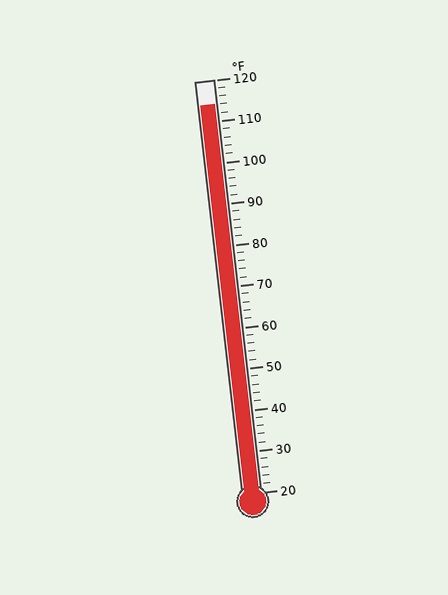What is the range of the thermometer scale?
The thermometer scale ranges from 20°F to 120°F.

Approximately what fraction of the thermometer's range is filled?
The thermometer is filled to approximately 95% of its range.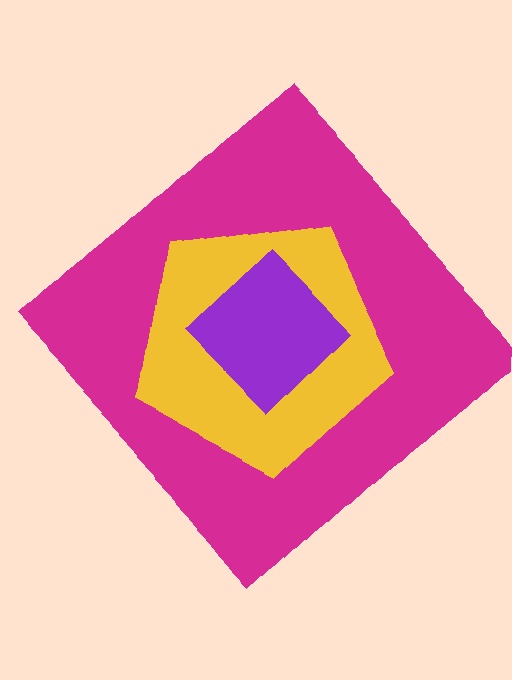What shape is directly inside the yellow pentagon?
The purple diamond.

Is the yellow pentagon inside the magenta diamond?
Yes.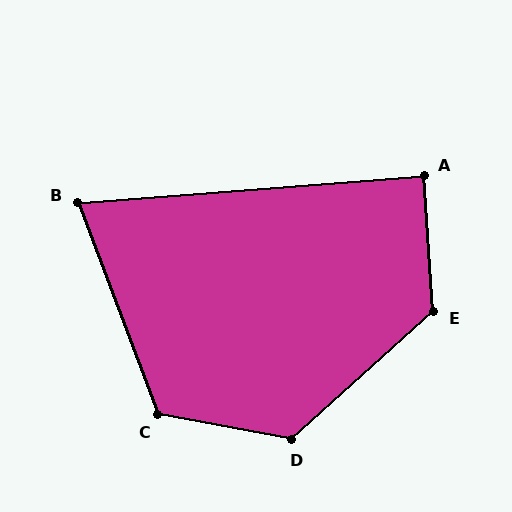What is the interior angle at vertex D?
Approximately 128 degrees (obtuse).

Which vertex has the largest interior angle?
E, at approximately 128 degrees.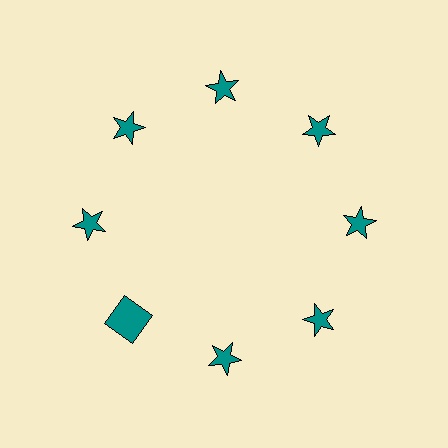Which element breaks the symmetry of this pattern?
The teal square at roughly the 8 o'clock position breaks the symmetry. All other shapes are teal stars.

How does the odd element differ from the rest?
It has a different shape: square instead of star.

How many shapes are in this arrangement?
There are 8 shapes arranged in a ring pattern.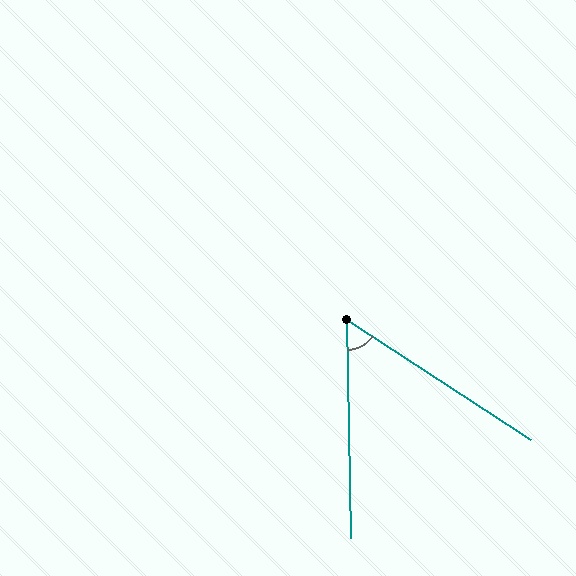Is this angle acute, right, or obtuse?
It is acute.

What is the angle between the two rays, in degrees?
Approximately 56 degrees.